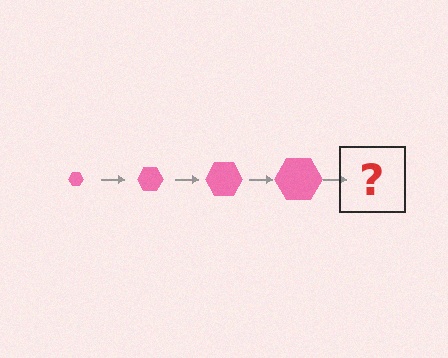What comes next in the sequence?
The next element should be a pink hexagon, larger than the previous one.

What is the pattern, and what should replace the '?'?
The pattern is that the hexagon gets progressively larger each step. The '?' should be a pink hexagon, larger than the previous one.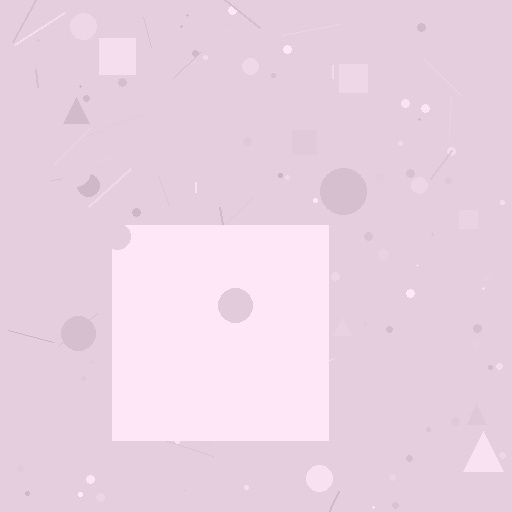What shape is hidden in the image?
A square is hidden in the image.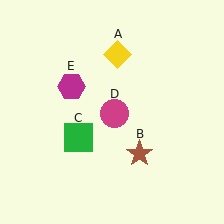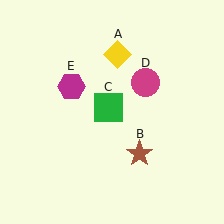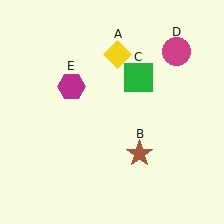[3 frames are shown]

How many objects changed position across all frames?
2 objects changed position: green square (object C), magenta circle (object D).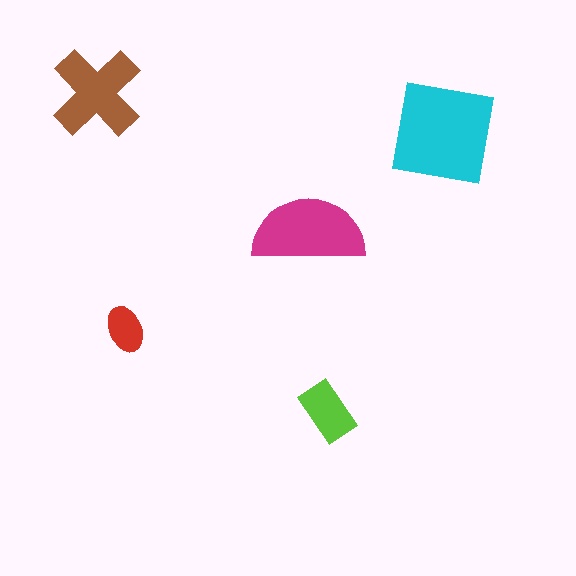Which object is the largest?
The cyan square.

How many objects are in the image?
There are 5 objects in the image.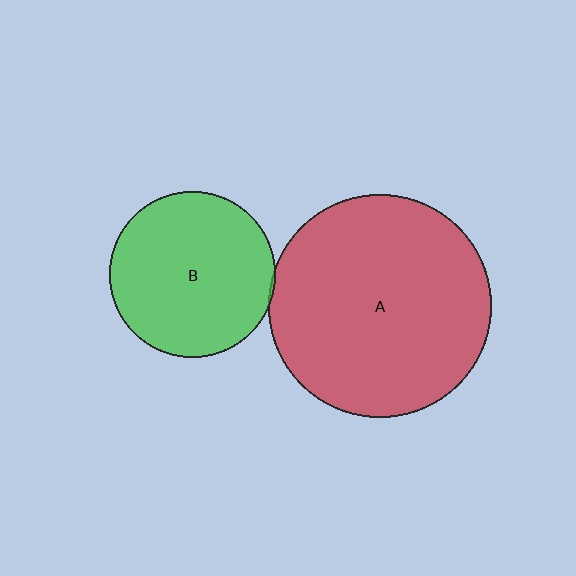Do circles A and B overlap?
Yes.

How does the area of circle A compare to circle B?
Approximately 1.8 times.